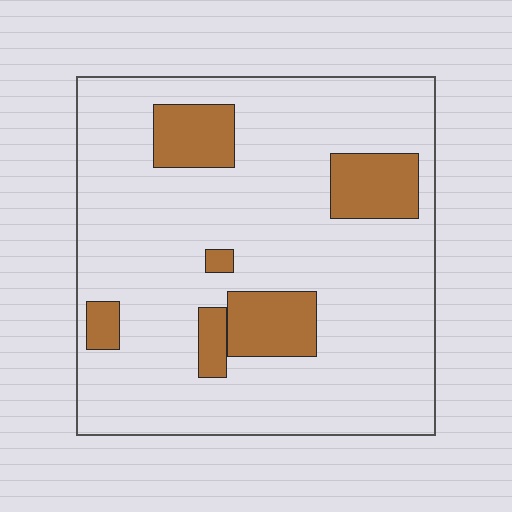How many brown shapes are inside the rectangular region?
6.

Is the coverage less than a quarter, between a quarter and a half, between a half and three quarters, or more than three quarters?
Less than a quarter.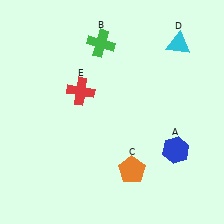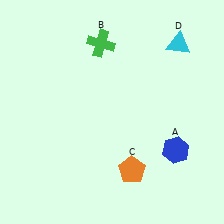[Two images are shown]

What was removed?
The red cross (E) was removed in Image 2.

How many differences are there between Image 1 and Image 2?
There is 1 difference between the two images.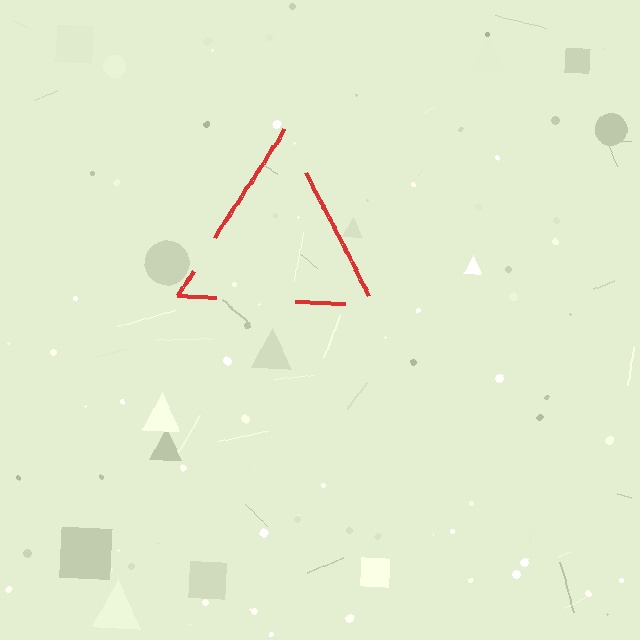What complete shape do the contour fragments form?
The contour fragments form a triangle.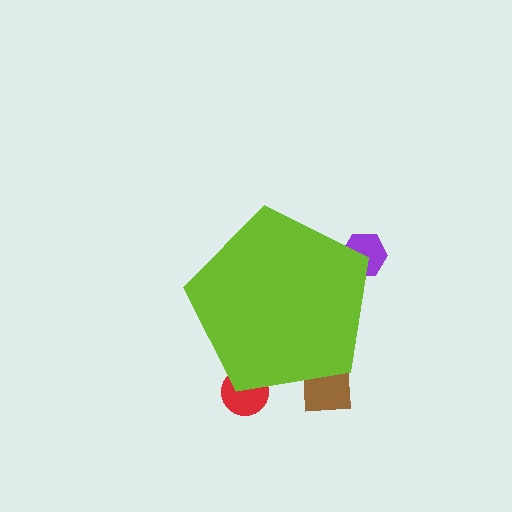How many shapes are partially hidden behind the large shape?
3 shapes are partially hidden.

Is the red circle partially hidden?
Yes, the red circle is partially hidden behind the lime pentagon.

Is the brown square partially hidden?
Yes, the brown square is partially hidden behind the lime pentagon.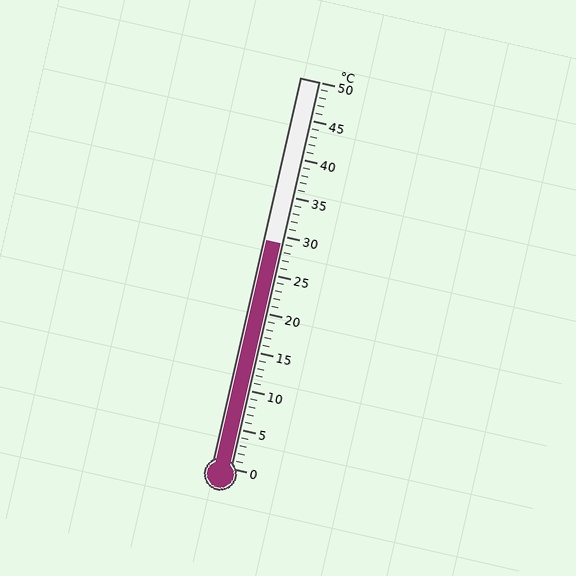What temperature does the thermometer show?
The thermometer shows approximately 29°C.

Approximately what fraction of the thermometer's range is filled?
The thermometer is filled to approximately 60% of its range.